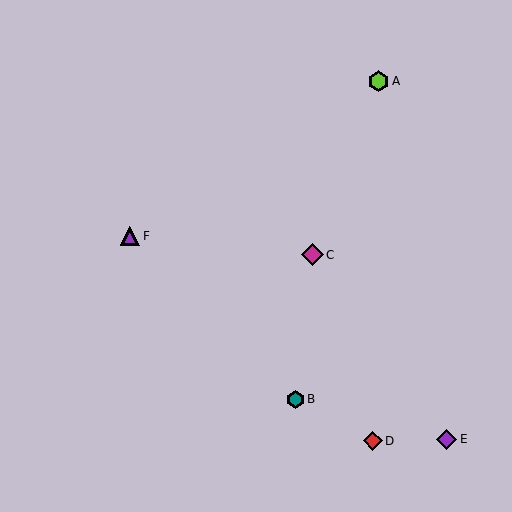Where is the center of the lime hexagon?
The center of the lime hexagon is at (379, 81).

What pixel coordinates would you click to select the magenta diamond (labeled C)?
Click at (313, 255) to select the magenta diamond C.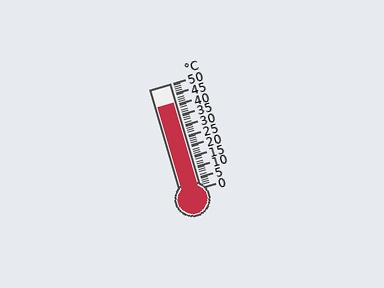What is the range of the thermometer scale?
The thermometer scale ranges from 0°C to 50°C.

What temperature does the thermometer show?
The thermometer shows approximately 41°C.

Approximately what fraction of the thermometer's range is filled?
The thermometer is filled to approximately 80% of its range.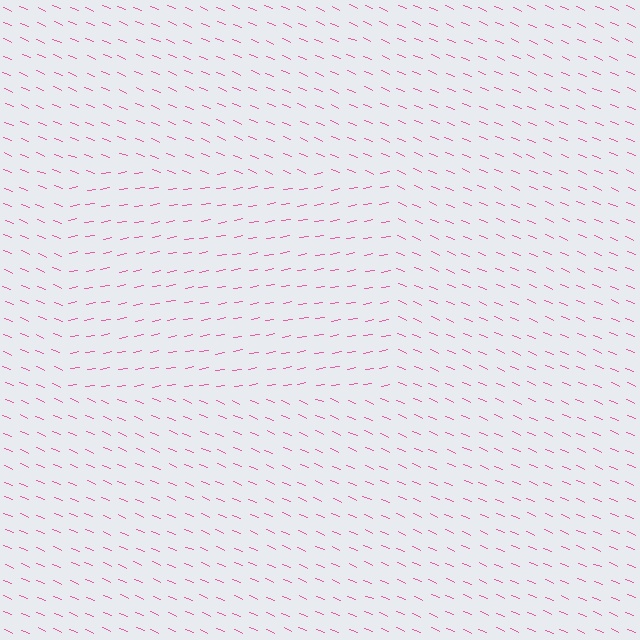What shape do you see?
I see a rectangle.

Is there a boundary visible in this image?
Yes, there is a texture boundary formed by a change in line orientation.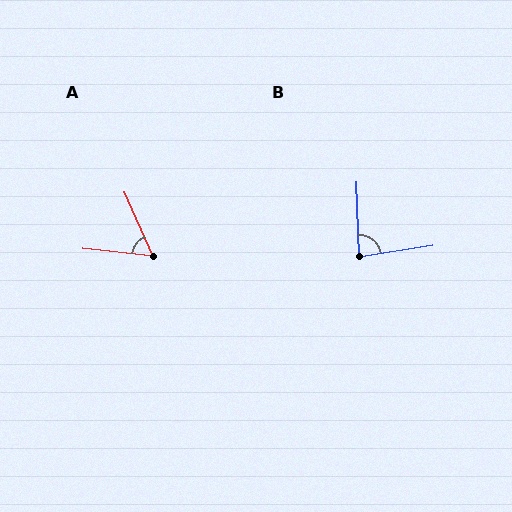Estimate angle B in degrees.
Approximately 83 degrees.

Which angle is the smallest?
A, at approximately 60 degrees.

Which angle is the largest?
B, at approximately 83 degrees.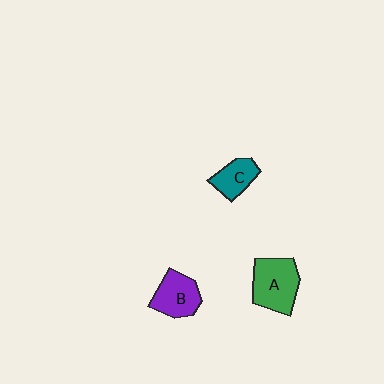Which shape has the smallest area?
Shape C (teal).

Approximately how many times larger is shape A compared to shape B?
Approximately 1.3 times.